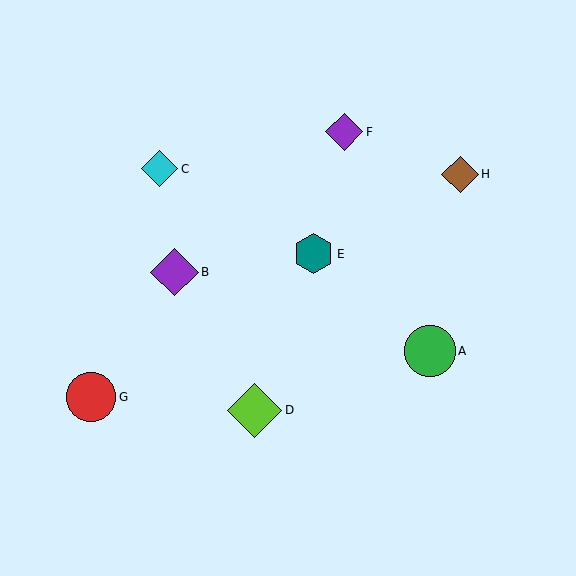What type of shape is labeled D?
Shape D is a lime diamond.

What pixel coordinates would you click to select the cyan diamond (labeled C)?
Click at (160, 169) to select the cyan diamond C.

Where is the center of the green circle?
The center of the green circle is at (430, 351).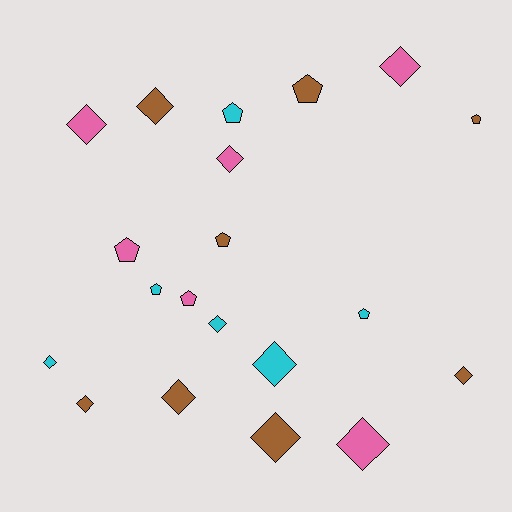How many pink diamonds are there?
There are 4 pink diamonds.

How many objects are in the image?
There are 20 objects.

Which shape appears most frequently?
Diamond, with 12 objects.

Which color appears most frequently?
Brown, with 8 objects.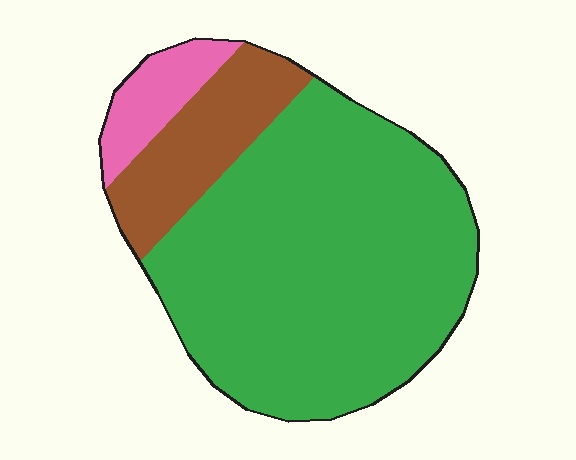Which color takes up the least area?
Pink, at roughly 10%.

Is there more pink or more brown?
Brown.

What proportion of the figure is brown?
Brown takes up about one sixth (1/6) of the figure.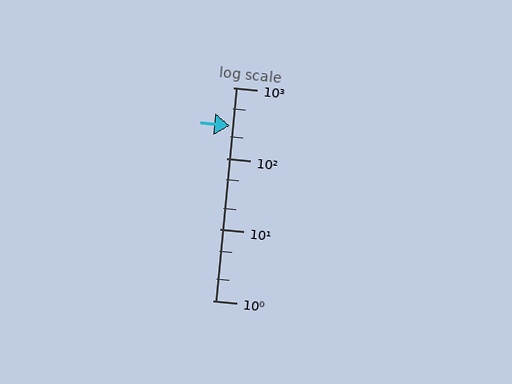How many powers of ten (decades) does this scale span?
The scale spans 3 decades, from 1 to 1000.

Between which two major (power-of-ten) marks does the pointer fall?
The pointer is between 100 and 1000.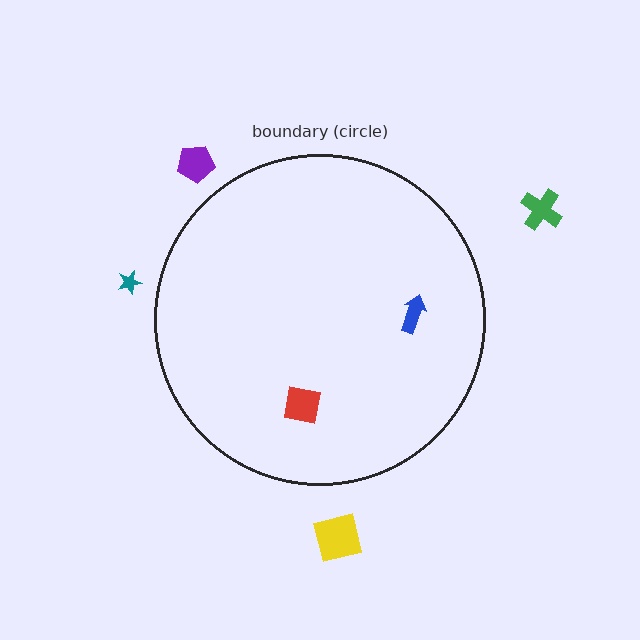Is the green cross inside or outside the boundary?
Outside.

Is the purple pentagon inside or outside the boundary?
Outside.